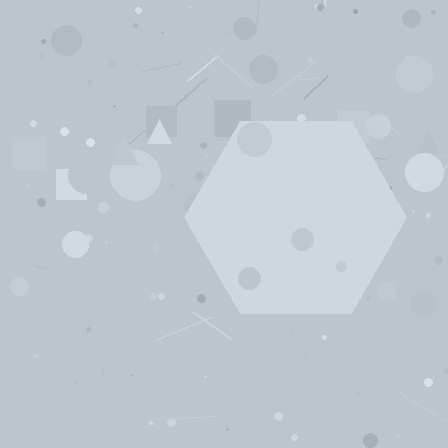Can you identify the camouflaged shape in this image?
The camouflaged shape is a hexagon.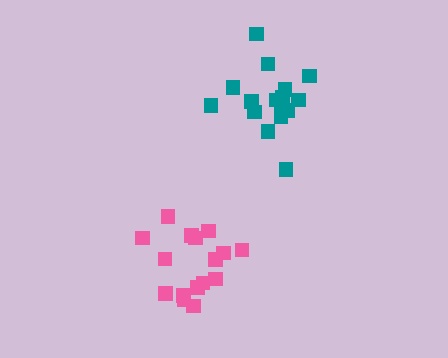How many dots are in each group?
Group 1: 16 dots, Group 2: 16 dots (32 total).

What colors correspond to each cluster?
The clusters are colored: pink, teal.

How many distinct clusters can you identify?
There are 2 distinct clusters.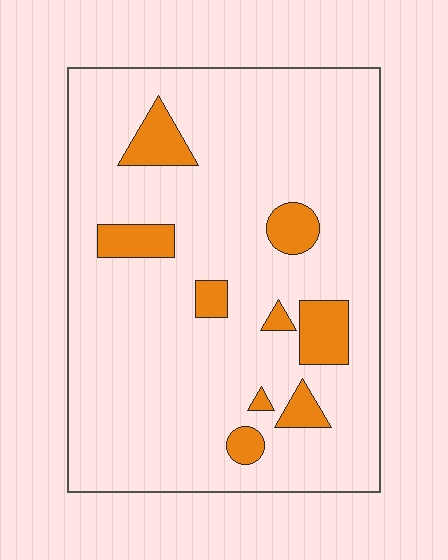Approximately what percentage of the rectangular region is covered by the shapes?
Approximately 10%.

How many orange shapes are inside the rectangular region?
9.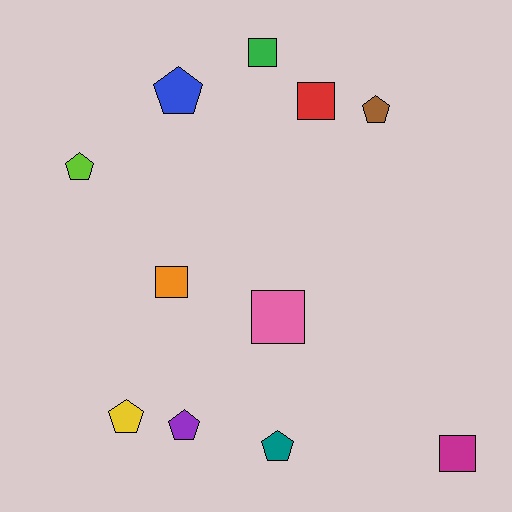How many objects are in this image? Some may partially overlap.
There are 11 objects.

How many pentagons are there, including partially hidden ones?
There are 6 pentagons.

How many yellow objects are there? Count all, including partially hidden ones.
There is 1 yellow object.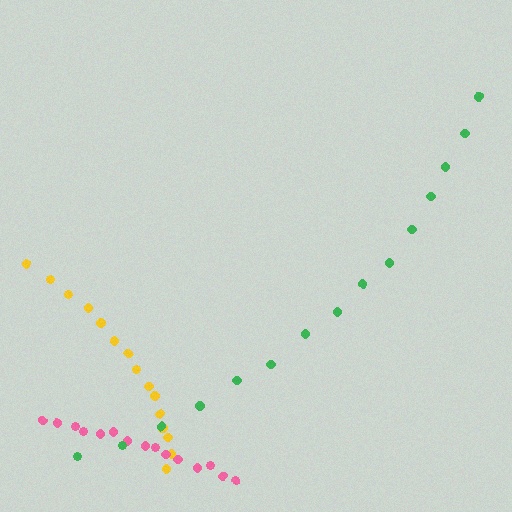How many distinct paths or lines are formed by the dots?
There are 3 distinct paths.